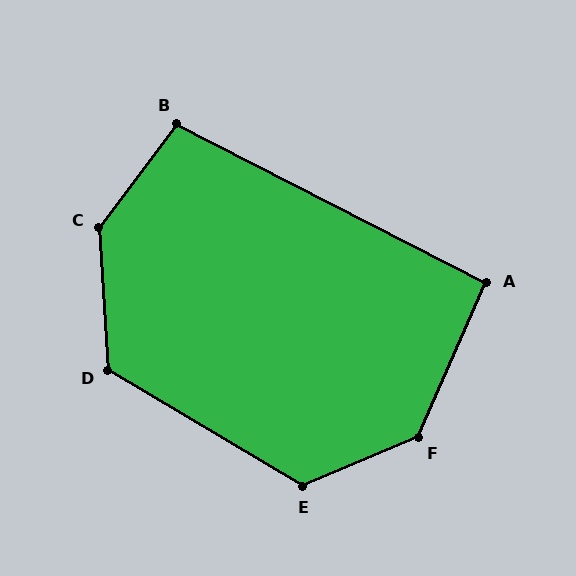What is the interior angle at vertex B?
Approximately 100 degrees (obtuse).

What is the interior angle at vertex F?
Approximately 136 degrees (obtuse).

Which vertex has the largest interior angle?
C, at approximately 140 degrees.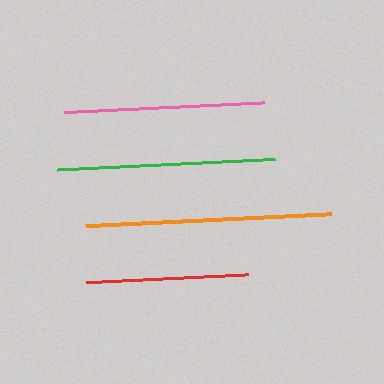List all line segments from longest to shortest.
From longest to shortest: orange, green, pink, red.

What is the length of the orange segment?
The orange segment is approximately 246 pixels long.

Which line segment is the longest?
The orange line is the longest at approximately 246 pixels.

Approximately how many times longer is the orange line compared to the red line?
The orange line is approximately 1.5 times the length of the red line.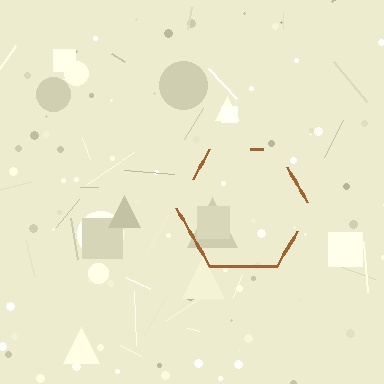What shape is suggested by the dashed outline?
The dashed outline suggests a hexagon.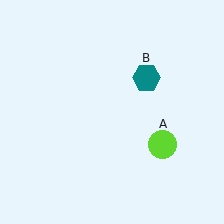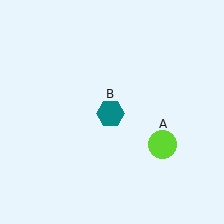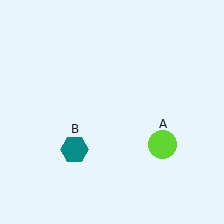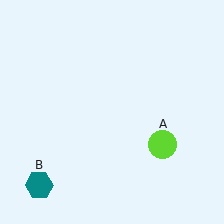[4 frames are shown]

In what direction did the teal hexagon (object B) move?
The teal hexagon (object B) moved down and to the left.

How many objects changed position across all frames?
1 object changed position: teal hexagon (object B).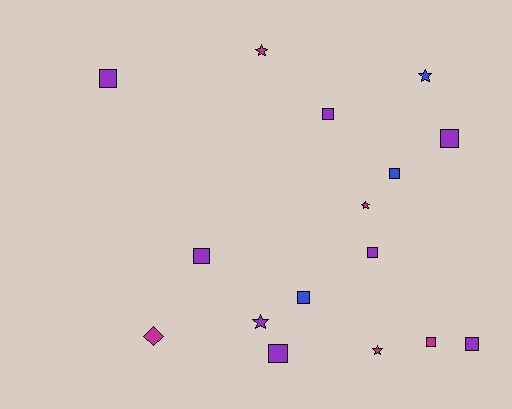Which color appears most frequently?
Purple, with 8 objects.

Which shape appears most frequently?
Square, with 10 objects.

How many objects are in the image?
There are 16 objects.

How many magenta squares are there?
There is 1 magenta square.